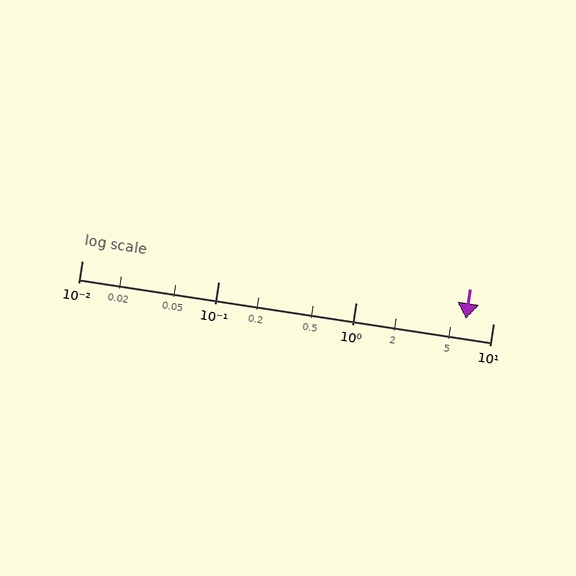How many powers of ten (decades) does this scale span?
The scale spans 3 decades, from 0.01 to 10.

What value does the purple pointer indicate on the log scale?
The pointer indicates approximately 6.3.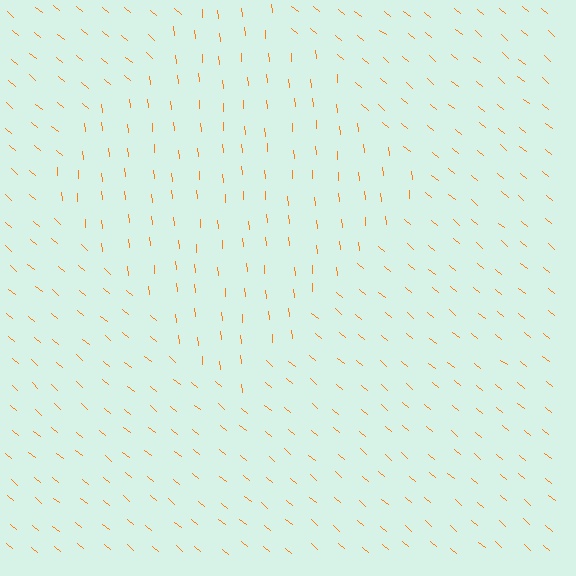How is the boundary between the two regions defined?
The boundary is defined purely by a change in line orientation (approximately 45 degrees difference). All lines are the same color and thickness.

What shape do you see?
I see a diamond.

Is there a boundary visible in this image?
Yes, there is a texture boundary formed by a change in line orientation.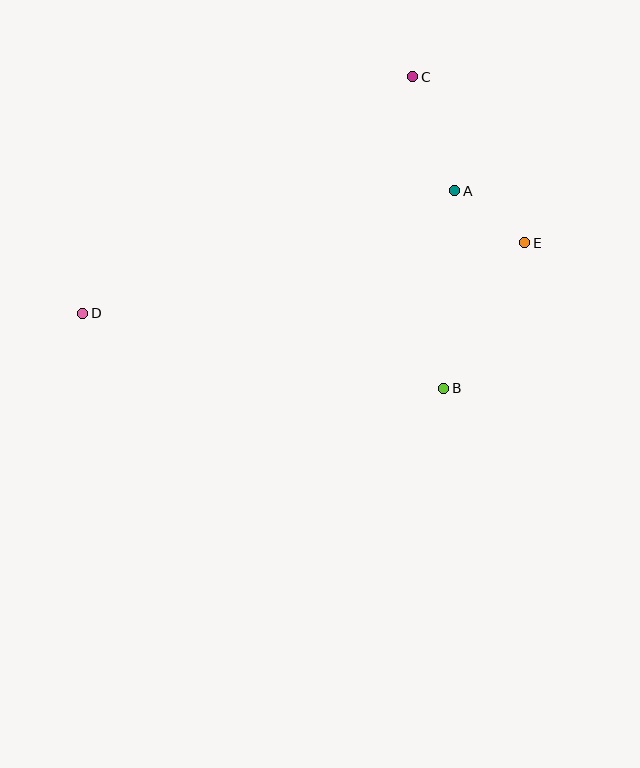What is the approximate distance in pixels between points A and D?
The distance between A and D is approximately 392 pixels.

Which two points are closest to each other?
Points A and E are closest to each other.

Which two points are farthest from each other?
Points D and E are farthest from each other.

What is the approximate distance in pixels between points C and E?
The distance between C and E is approximately 200 pixels.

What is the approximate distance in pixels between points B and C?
The distance between B and C is approximately 313 pixels.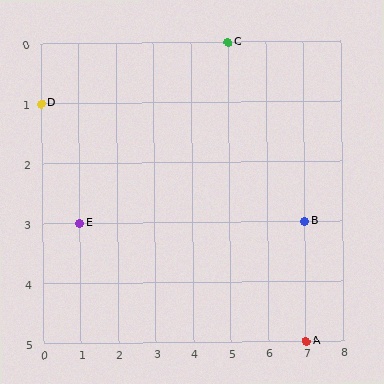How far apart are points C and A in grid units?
Points C and A are 2 columns and 5 rows apart (about 5.4 grid units diagonally).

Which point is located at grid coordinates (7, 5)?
Point A is at (7, 5).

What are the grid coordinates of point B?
Point B is at grid coordinates (7, 3).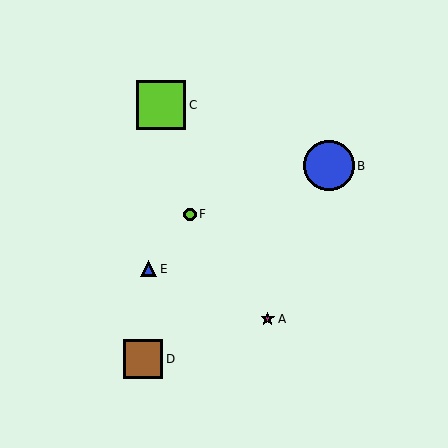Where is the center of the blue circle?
The center of the blue circle is at (329, 166).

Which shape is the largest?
The blue circle (labeled B) is the largest.